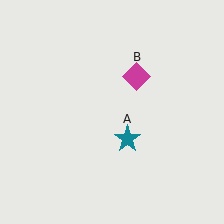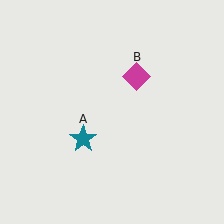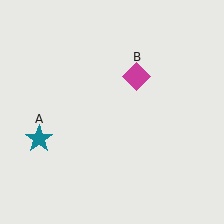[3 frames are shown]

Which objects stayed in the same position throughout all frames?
Magenta diamond (object B) remained stationary.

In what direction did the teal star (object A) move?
The teal star (object A) moved left.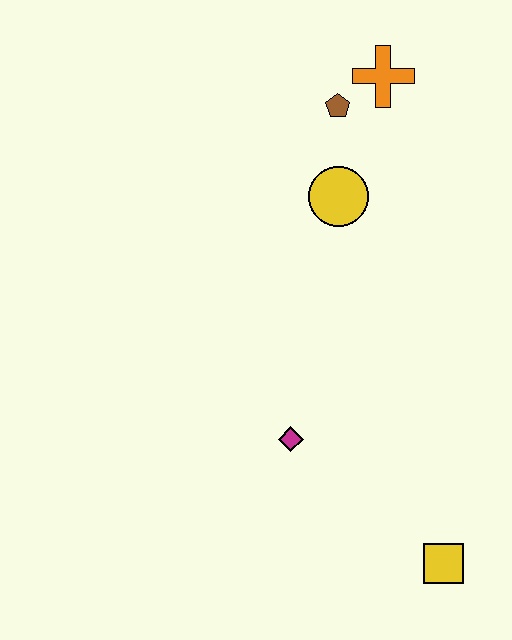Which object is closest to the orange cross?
The brown pentagon is closest to the orange cross.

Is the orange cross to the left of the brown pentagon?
No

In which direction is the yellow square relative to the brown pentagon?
The yellow square is below the brown pentagon.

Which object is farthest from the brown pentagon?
The yellow square is farthest from the brown pentagon.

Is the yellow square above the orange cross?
No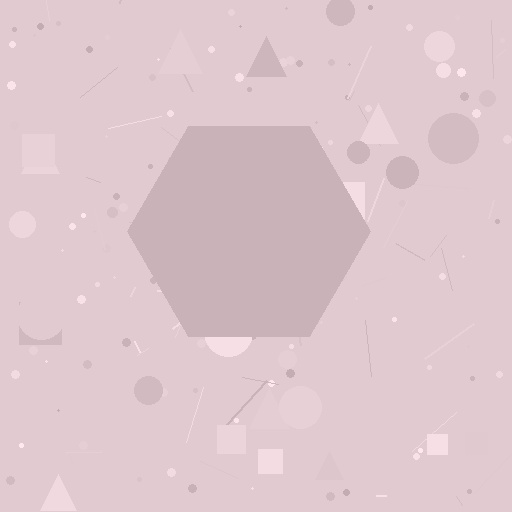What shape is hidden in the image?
A hexagon is hidden in the image.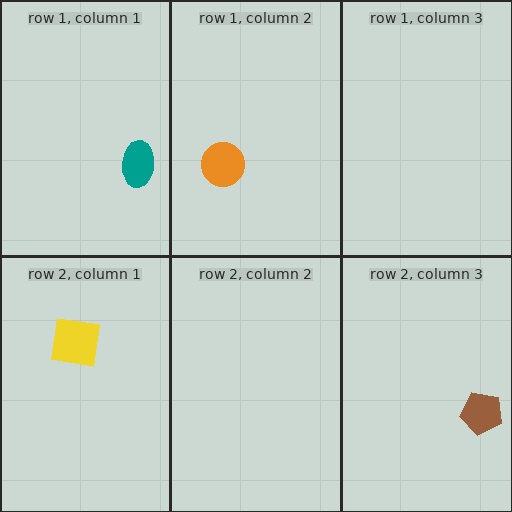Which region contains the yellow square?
The row 2, column 1 region.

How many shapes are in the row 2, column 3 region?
1.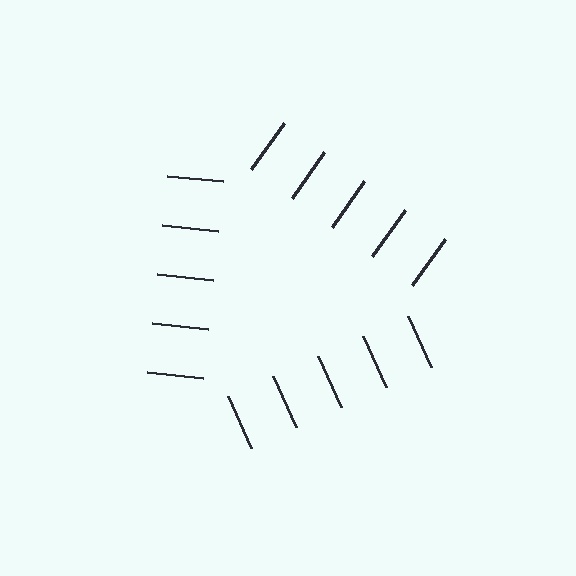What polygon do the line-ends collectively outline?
An illusory triangle — the line segments terminate on its edges but no continuous stroke is drawn.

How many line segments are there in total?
15 — 5 along each of the 3 edges.